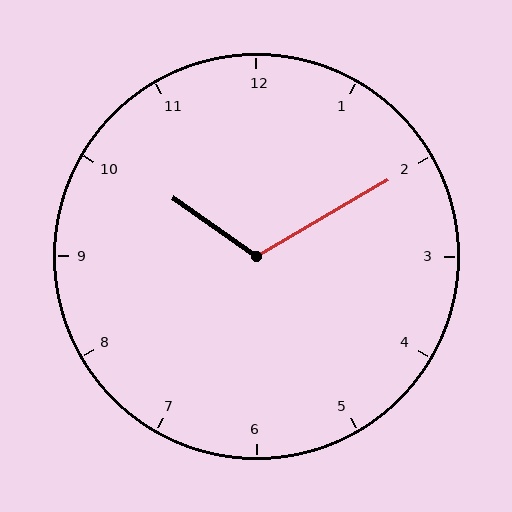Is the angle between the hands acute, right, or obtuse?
It is obtuse.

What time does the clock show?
10:10.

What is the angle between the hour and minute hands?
Approximately 115 degrees.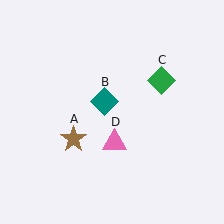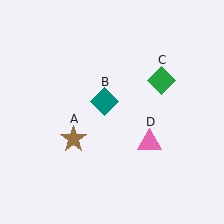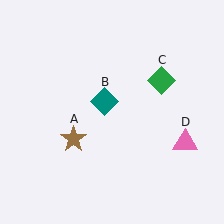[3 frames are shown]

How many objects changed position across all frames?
1 object changed position: pink triangle (object D).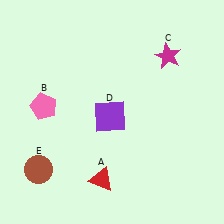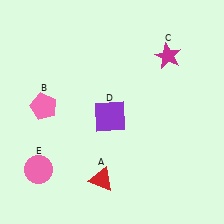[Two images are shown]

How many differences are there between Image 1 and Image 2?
There is 1 difference between the two images.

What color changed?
The circle (E) changed from brown in Image 1 to pink in Image 2.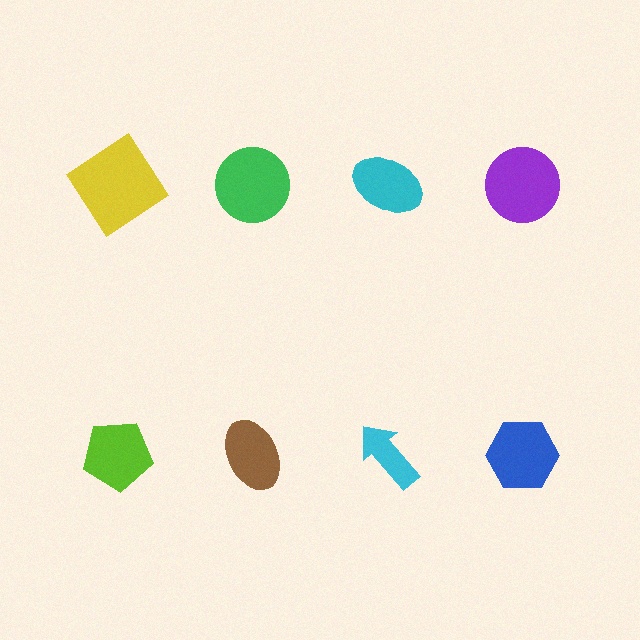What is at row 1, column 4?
A purple circle.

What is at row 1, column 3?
A cyan ellipse.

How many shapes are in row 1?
4 shapes.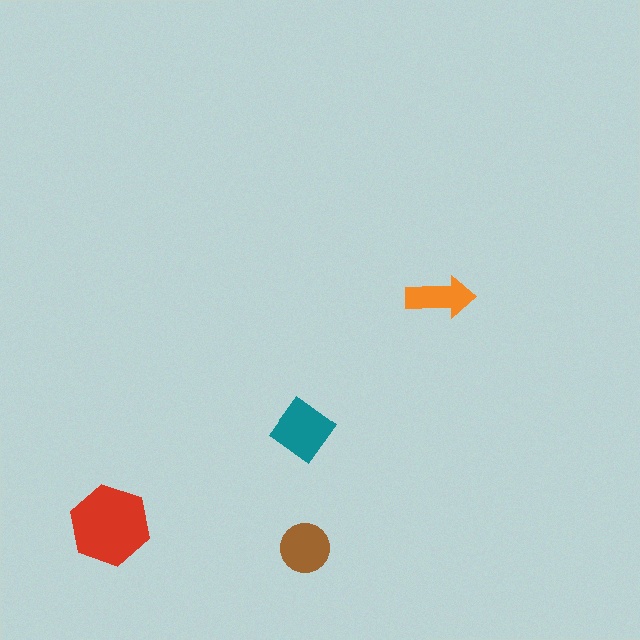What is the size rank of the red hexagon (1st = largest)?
1st.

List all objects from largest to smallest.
The red hexagon, the teal diamond, the brown circle, the orange arrow.